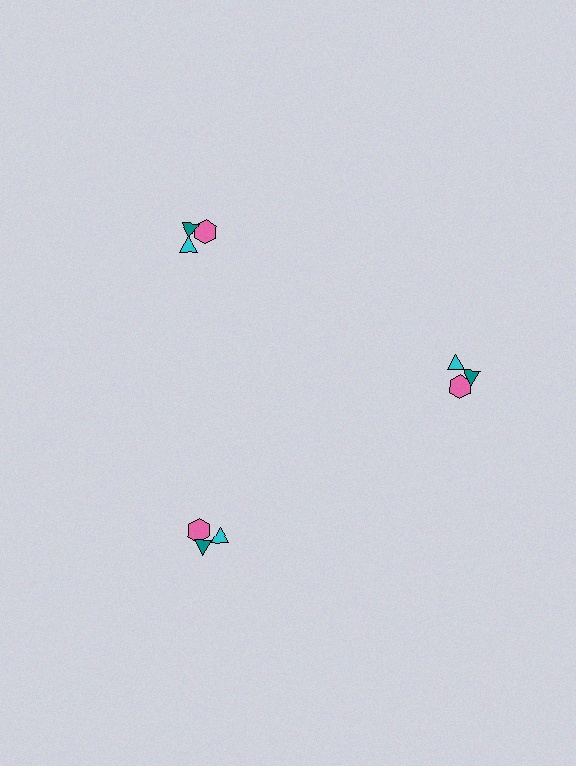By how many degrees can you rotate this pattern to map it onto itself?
The pattern maps onto itself every 120 degrees of rotation.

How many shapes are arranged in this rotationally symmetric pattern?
There are 9 shapes, arranged in 3 groups of 3.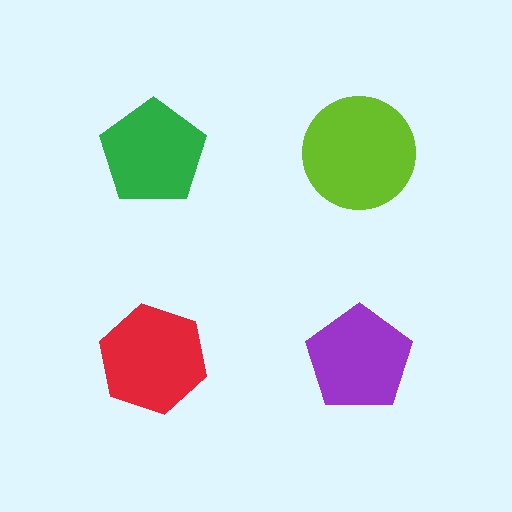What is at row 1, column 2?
A lime circle.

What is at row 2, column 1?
A red hexagon.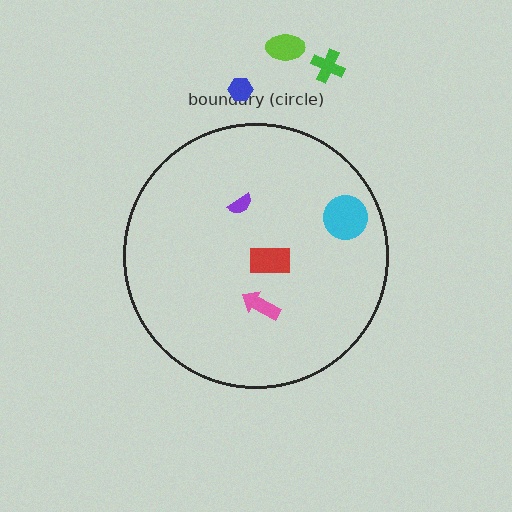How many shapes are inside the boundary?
4 inside, 3 outside.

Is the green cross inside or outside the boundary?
Outside.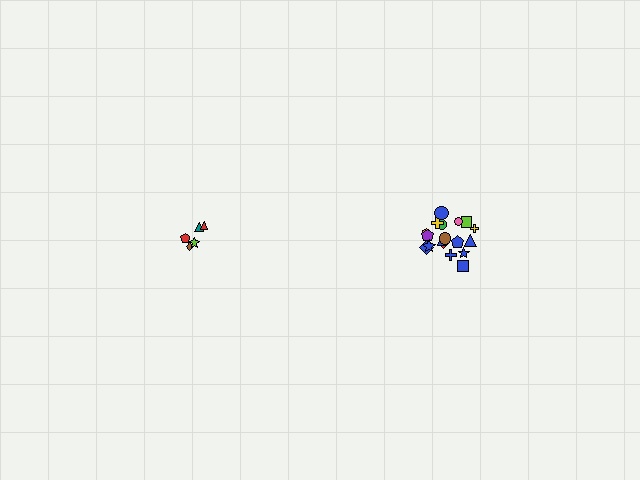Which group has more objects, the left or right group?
The right group.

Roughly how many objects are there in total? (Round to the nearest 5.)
Roughly 25 objects in total.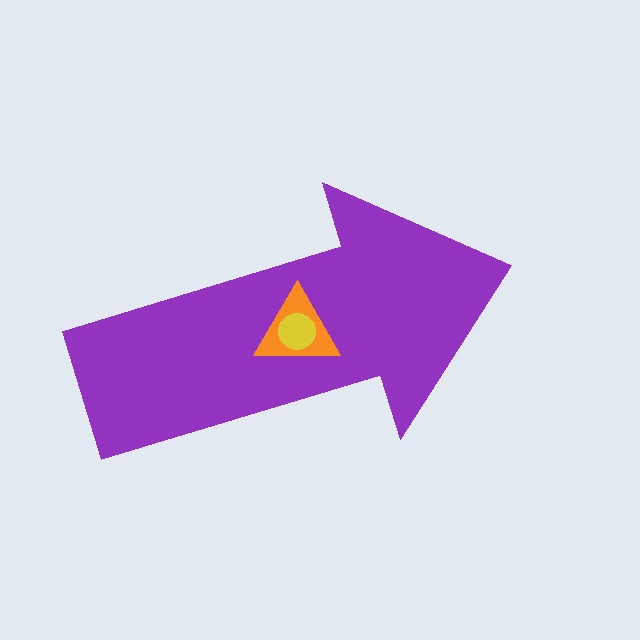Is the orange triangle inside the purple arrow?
Yes.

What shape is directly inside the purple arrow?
The orange triangle.